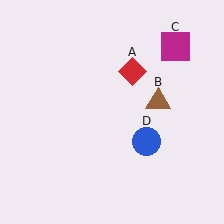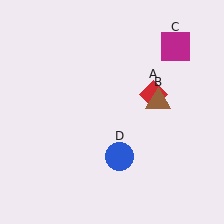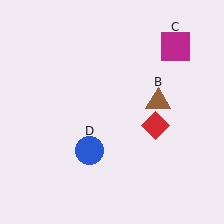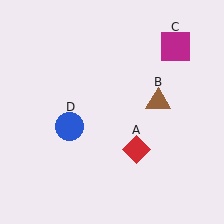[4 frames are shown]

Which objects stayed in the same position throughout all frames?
Brown triangle (object B) and magenta square (object C) remained stationary.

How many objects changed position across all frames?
2 objects changed position: red diamond (object A), blue circle (object D).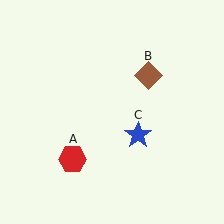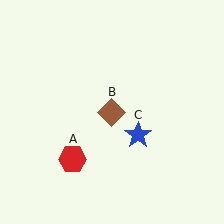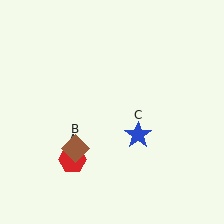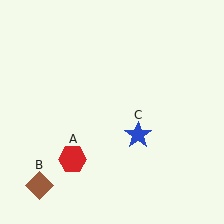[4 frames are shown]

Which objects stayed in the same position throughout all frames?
Red hexagon (object A) and blue star (object C) remained stationary.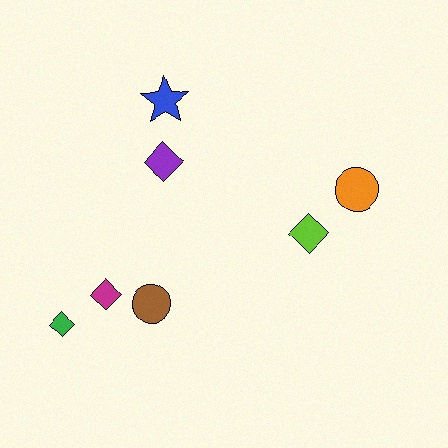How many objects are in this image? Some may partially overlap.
There are 7 objects.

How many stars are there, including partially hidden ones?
There is 1 star.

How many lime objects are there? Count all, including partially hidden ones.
There is 1 lime object.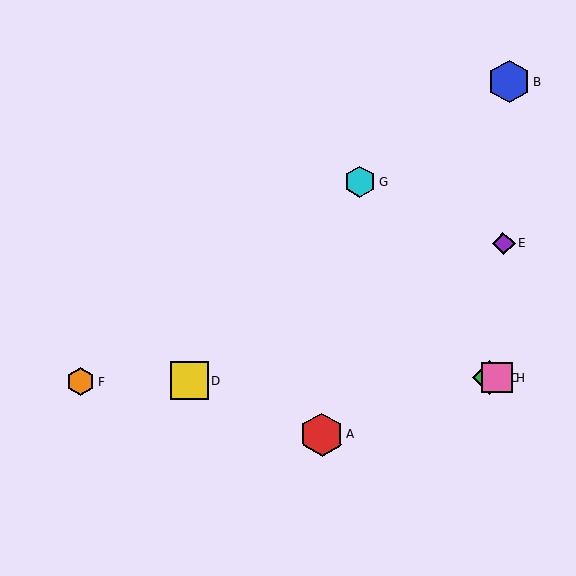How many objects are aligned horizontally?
4 objects (C, D, F, H) are aligned horizontally.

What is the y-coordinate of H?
Object H is at y≈378.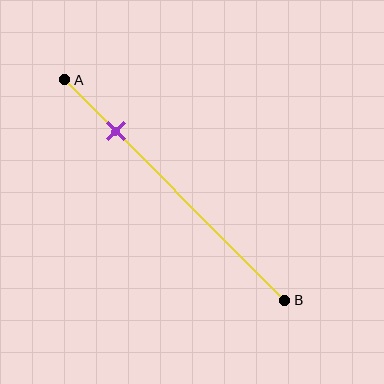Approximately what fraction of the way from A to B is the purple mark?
The purple mark is approximately 25% of the way from A to B.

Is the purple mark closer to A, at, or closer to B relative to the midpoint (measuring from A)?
The purple mark is closer to point A than the midpoint of segment AB.